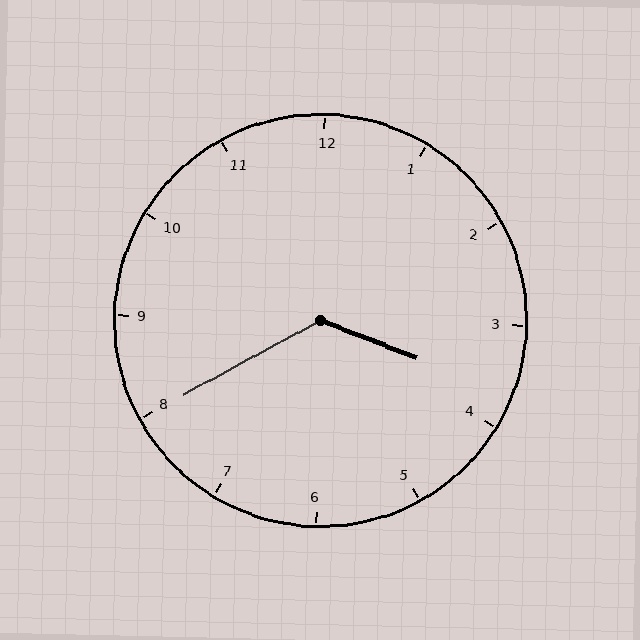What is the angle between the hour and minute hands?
Approximately 130 degrees.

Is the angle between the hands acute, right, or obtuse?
It is obtuse.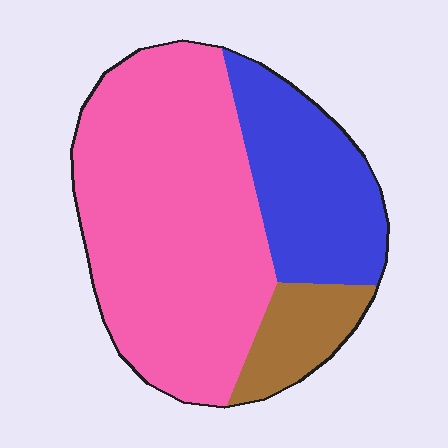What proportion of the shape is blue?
Blue covers around 25% of the shape.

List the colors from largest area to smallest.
From largest to smallest: pink, blue, brown.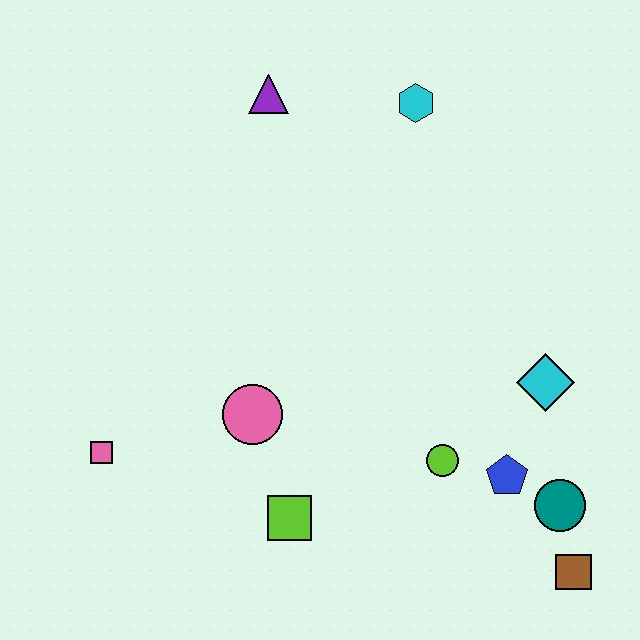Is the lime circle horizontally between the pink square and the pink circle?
No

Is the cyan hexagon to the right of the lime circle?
No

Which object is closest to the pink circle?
The lime square is closest to the pink circle.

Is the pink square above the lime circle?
Yes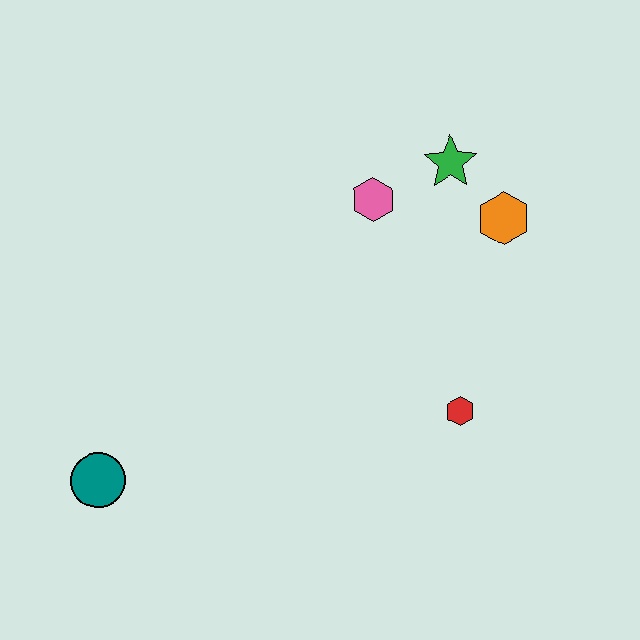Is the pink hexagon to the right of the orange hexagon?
No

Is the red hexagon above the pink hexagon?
No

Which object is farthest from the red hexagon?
The teal circle is farthest from the red hexagon.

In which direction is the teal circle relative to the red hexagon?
The teal circle is to the left of the red hexagon.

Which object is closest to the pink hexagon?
The green star is closest to the pink hexagon.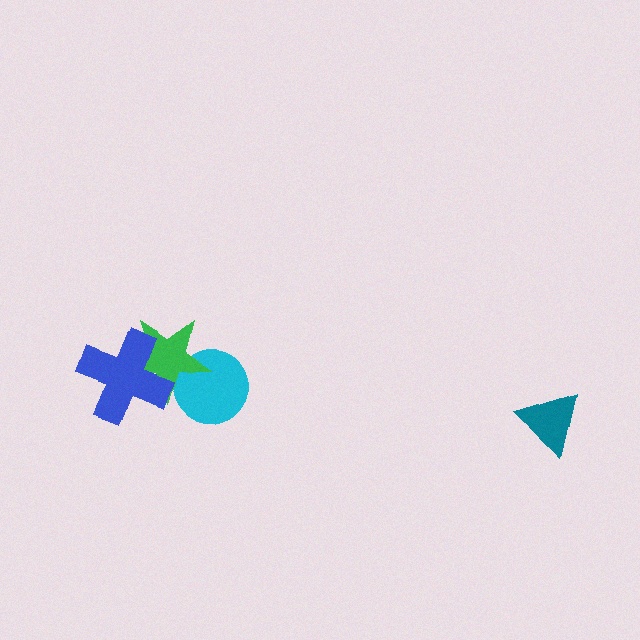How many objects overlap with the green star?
2 objects overlap with the green star.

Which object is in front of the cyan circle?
The green star is in front of the cyan circle.